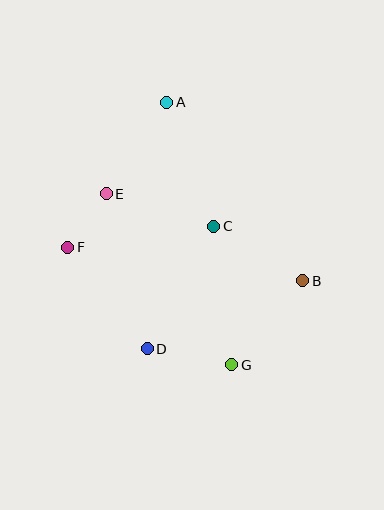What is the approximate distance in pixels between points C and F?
The distance between C and F is approximately 147 pixels.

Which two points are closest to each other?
Points E and F are closest to each other.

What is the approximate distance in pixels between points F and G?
The distance between F and G is approximately 202 pixels.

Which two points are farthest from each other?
Points A and G are farthest from each other.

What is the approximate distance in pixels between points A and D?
The distance between A and D is approximately 247 pixels.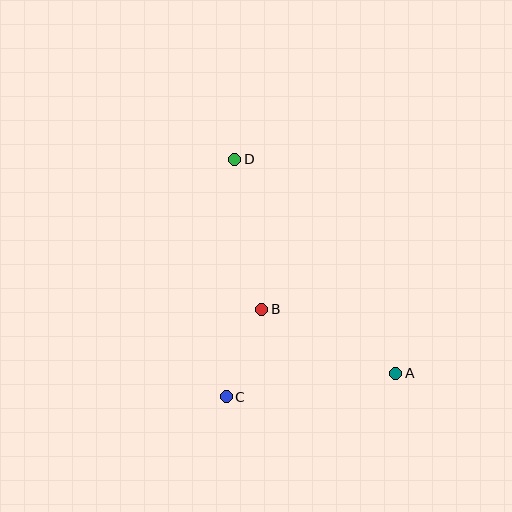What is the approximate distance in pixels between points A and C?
The distance between A and C is approximately 171 pixels.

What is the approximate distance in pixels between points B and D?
The distance between B and D is approximately 152 pixels.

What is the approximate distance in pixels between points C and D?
The distance between C and D is approximately 237 pixels.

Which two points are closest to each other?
Points B and C are closest to each other.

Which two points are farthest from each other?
Points A and D are farthest from each other.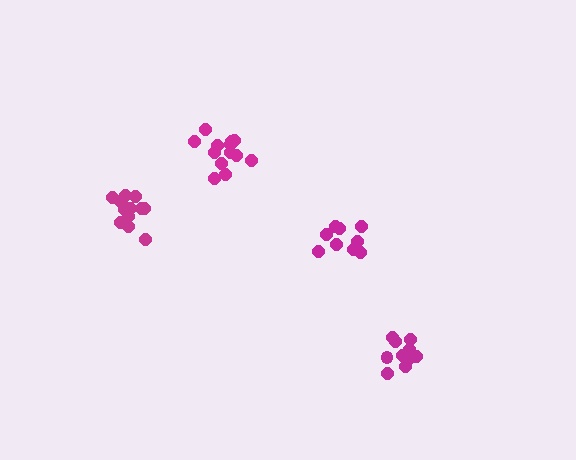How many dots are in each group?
Group 1: 12 dots, Group 2: 10 dots, Group 3: 9 dots, Group 4: 13 dots (44 total).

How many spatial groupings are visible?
There are 4 spatial groupings.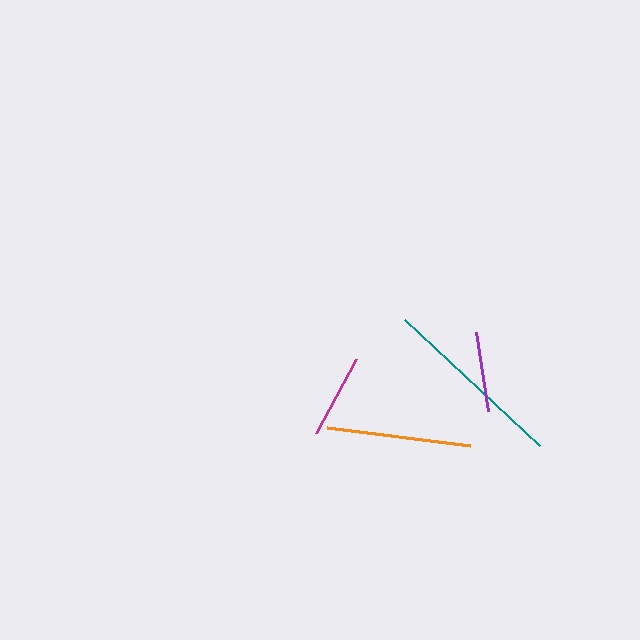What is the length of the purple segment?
The purple segment is approximately 80 pixels long.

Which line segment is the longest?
The teal line is the longest at approximately 185 pixels.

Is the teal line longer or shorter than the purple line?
The teal line is longer than the purple line.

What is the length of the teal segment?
The teal segment is approximately 185 pixels long.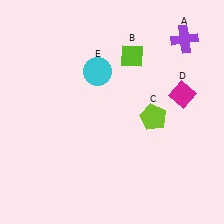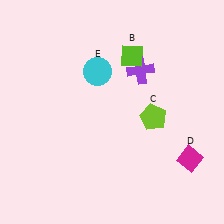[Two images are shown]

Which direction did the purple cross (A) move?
The purple cross (A) moved left.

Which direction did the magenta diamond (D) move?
The magenta diamond (D) moved down.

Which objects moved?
The objects that moved are: the purple cross (A), the magenta diamond (D).